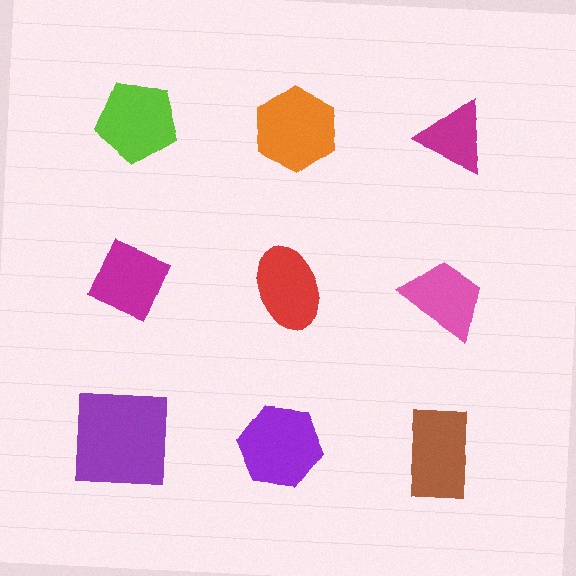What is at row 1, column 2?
An orange hexagon.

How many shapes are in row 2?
3 shapes.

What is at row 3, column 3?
A brown rectangle.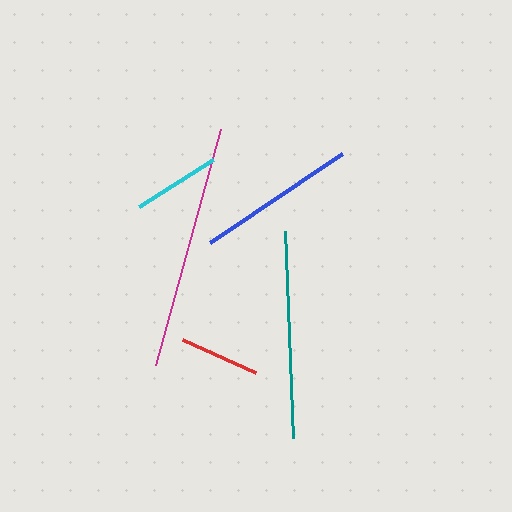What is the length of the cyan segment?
The cyan segment is approximately 88 pixels long.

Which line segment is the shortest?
The red line is the shortest at approximately 81 pixels.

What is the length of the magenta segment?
The magenta segment is approximately 245 pixels long.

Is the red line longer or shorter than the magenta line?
The magenta line is longer than the red line.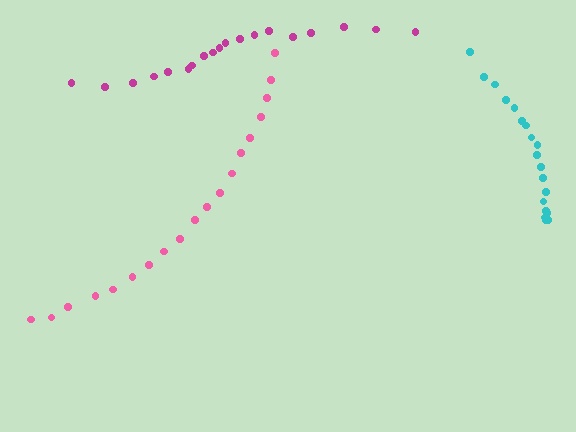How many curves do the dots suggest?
There are 3 distinct paths.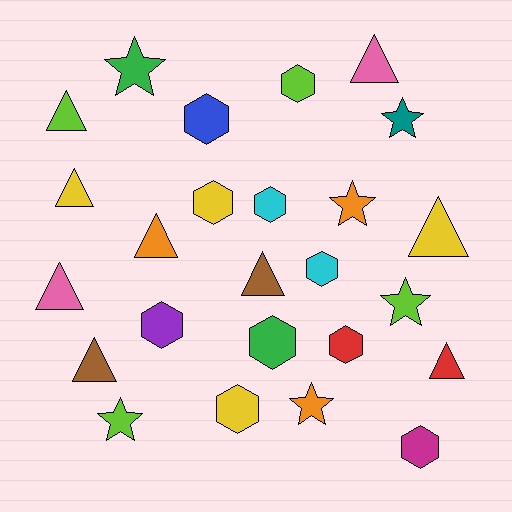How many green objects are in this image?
There are 2 green objects.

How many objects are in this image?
There are 25 objects.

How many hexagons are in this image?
There are 10 hexagons.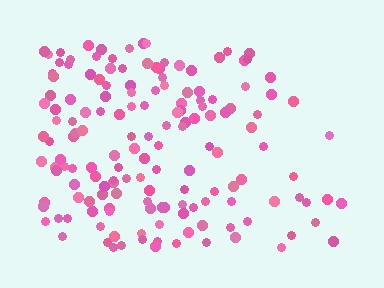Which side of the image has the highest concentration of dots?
The left.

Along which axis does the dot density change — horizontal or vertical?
Horizontal.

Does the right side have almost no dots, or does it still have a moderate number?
Still a moderate number, just noticeably fewer than the left.